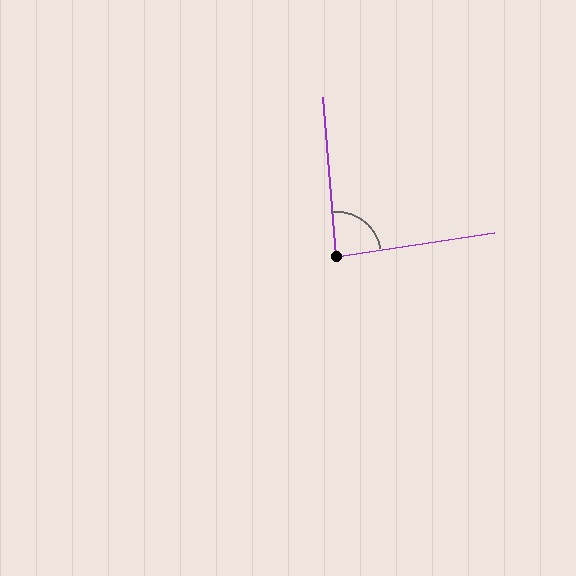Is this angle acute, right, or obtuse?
It is approximately a right angle.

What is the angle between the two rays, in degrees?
Approximately 86 degrees.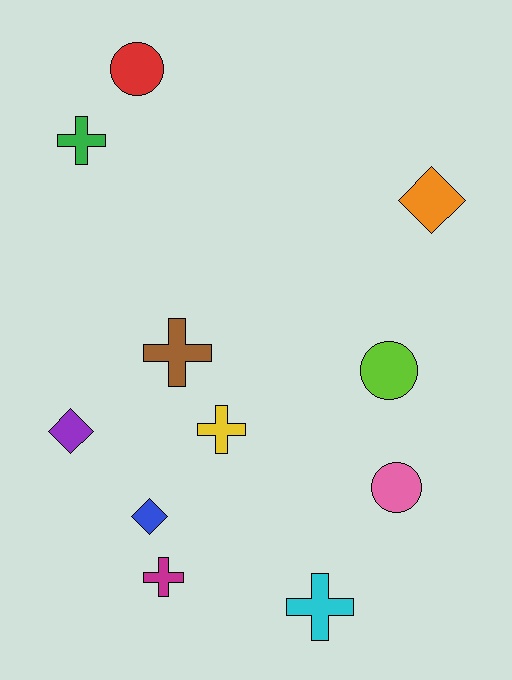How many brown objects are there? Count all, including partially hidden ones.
There is 1 brown object.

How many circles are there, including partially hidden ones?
There are 3 circles.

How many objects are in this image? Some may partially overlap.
There are 11 objects.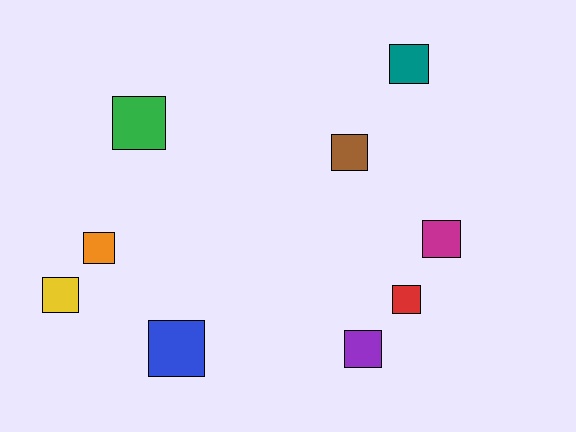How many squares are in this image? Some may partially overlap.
There are 9 squares.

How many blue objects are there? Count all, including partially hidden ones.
There is 1 blue object.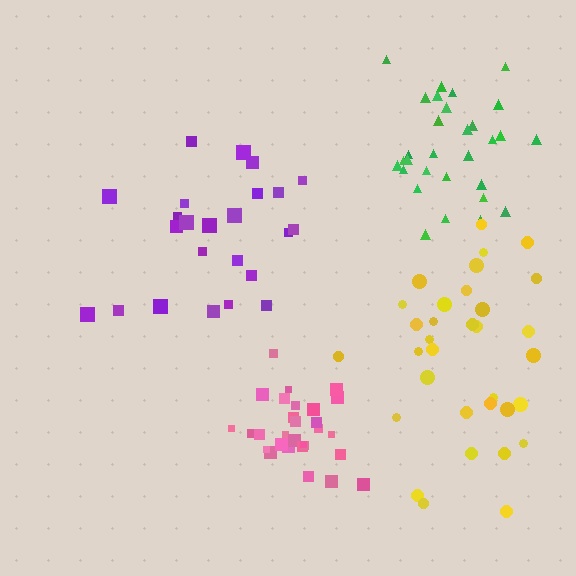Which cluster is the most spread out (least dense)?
Yellow.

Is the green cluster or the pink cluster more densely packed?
Pink.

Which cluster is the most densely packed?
Pink.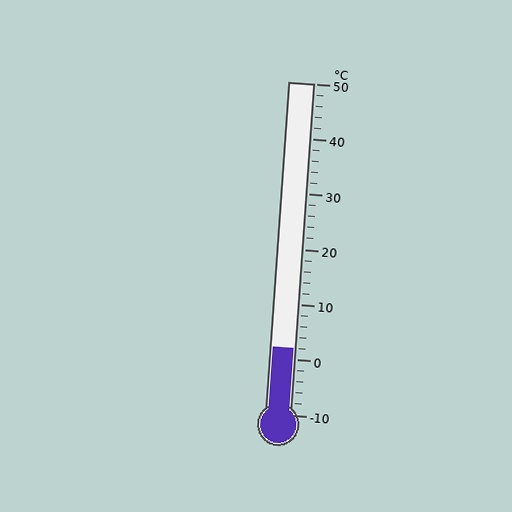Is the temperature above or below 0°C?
The temperature is above 0°C.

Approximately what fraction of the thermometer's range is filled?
The thermometer is filled to approximately 20% of its range.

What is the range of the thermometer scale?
The thermometer scale ranges from -10°C to 50°C.